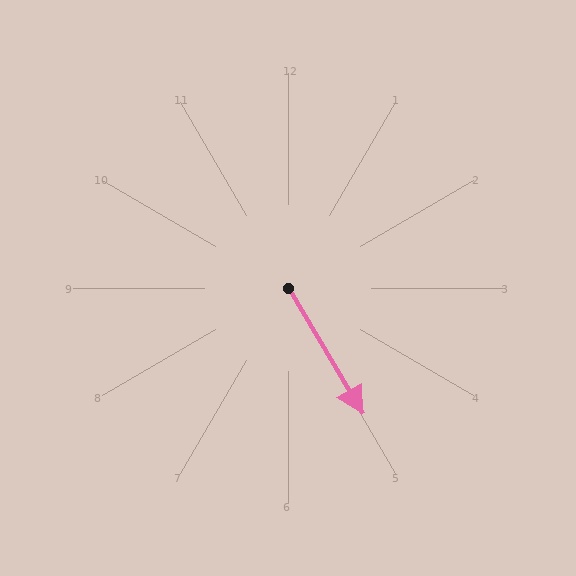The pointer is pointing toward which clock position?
Roughly 5 o'clock.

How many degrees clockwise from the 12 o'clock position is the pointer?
Approximately 149 degrees.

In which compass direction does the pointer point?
Southeast.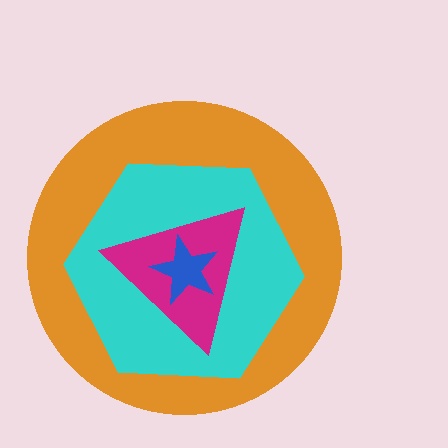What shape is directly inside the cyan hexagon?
The magenta triangle.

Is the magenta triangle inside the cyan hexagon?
Yes.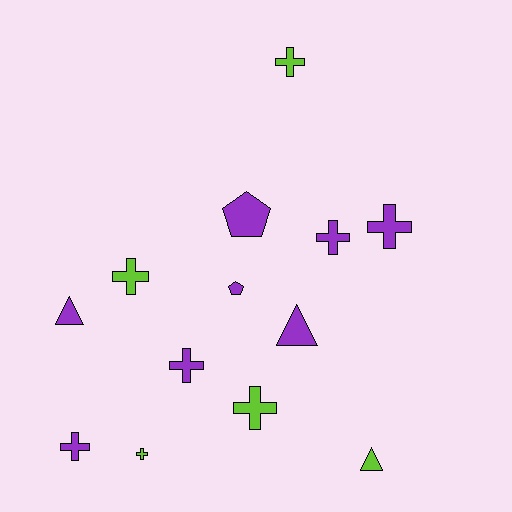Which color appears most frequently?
Purple, with 8 objects.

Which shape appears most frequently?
Cross, with 8 objects.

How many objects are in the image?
There are 13 objects.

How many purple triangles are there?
There are 2 purple triangles.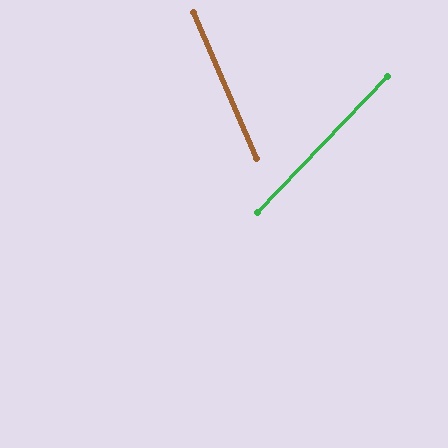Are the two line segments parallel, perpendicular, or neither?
Neither parallel nor perpendicular — they differ by about 67°.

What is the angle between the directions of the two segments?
Approximately 67 degrees.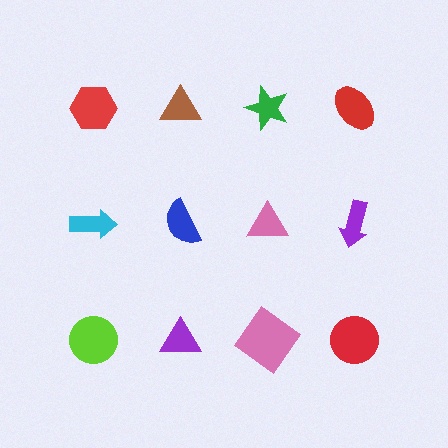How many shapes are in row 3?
4 shapes.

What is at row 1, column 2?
A brown triangle.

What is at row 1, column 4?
A red ellipse.